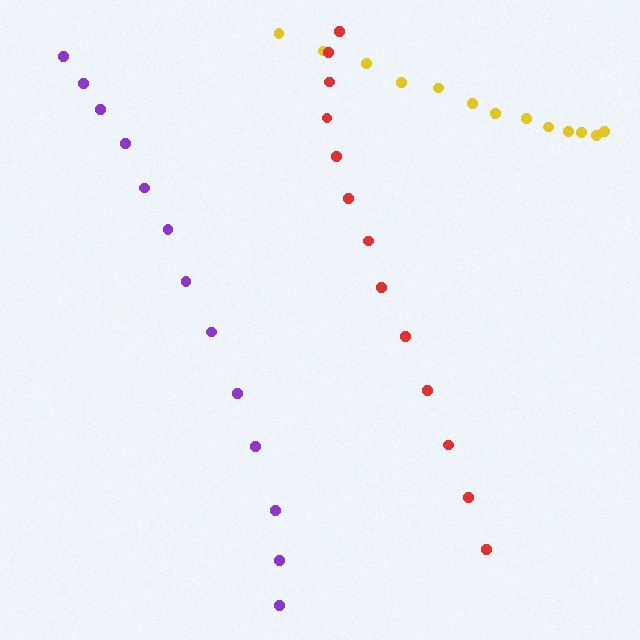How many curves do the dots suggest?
There are 3 distinct paths.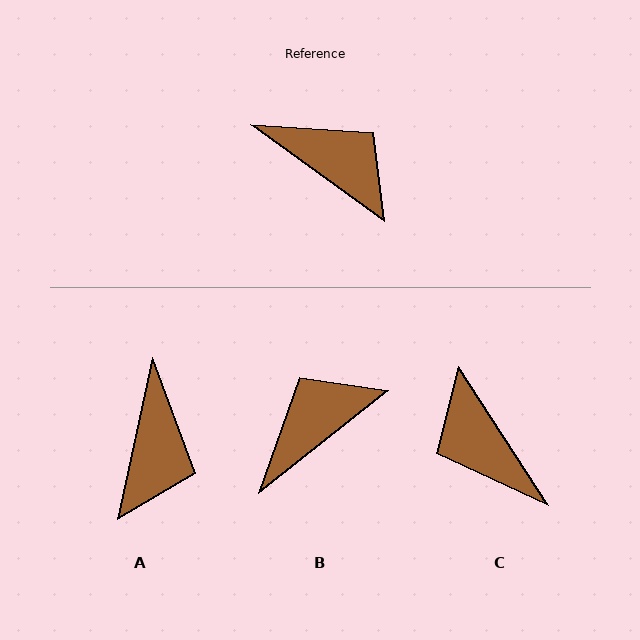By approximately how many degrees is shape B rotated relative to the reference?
Approximately 74 degrees counter-clockwise.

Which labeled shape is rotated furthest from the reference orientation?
C, about 159 degrees away.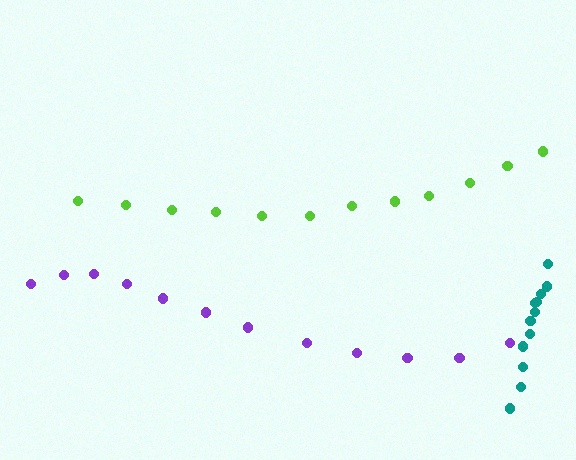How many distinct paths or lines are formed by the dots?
There are 3 distinct paths.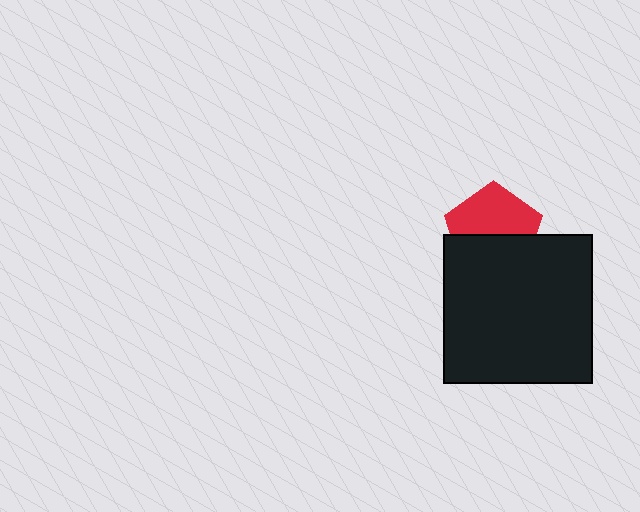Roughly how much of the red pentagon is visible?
About half of it is visible (roughly 53%).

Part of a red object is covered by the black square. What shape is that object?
It is a pentagon.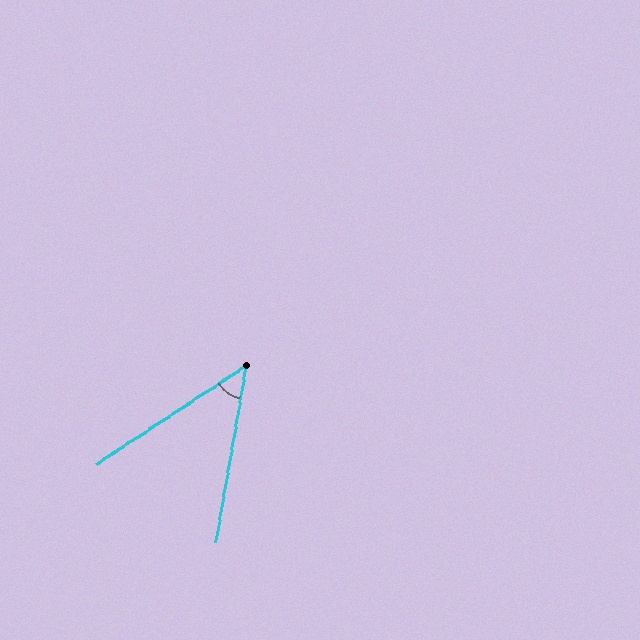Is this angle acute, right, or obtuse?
It is acute.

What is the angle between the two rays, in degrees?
Approximately 47 degrees.